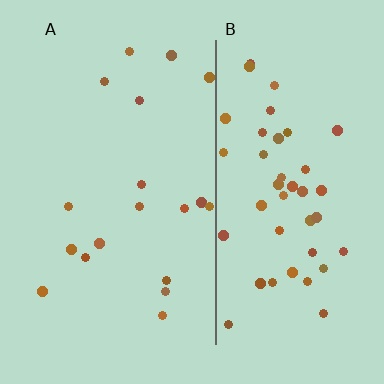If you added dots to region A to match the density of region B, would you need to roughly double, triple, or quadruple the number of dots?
Approximately double.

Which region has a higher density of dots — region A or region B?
B (the right).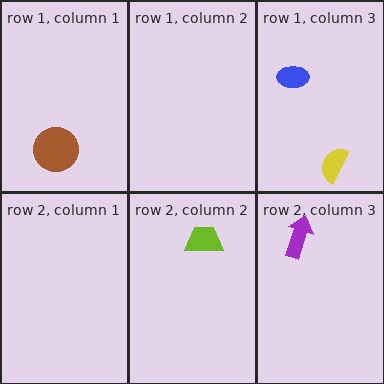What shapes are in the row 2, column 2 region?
The lime trapezoid.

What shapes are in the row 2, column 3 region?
The purple arrow.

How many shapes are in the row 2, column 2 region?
1.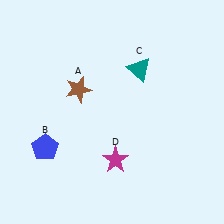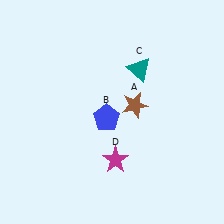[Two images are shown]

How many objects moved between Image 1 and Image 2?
2 objects moved between the two images.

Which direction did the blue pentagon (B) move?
The blue pentagon (B) moved right.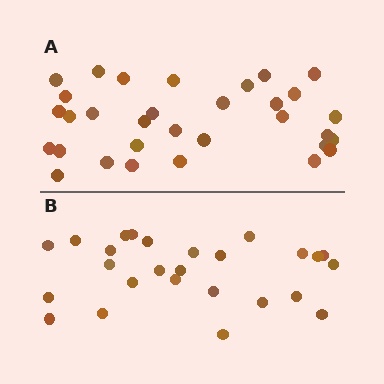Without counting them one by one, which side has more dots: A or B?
Region A (the top region) has more dots.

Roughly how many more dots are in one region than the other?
Region A has about 6 more dots than region B.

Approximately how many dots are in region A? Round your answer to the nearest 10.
About 30 dots. (The exact count is 32, which rounds to 30.)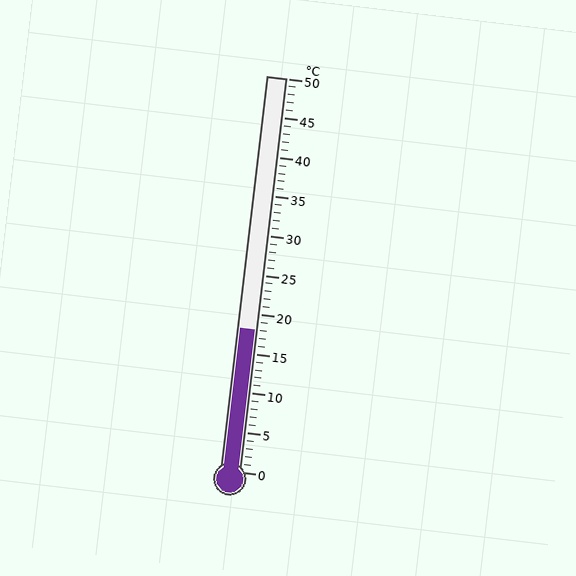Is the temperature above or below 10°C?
The temperature is above 10°C.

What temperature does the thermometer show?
The thermometer shows approximately 18°C.